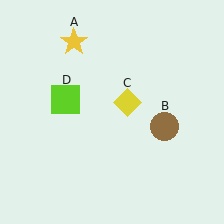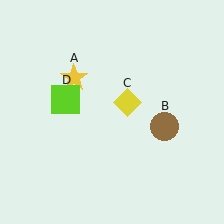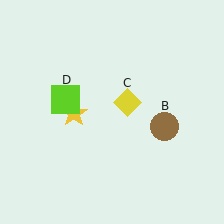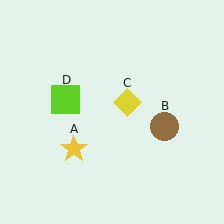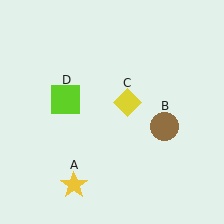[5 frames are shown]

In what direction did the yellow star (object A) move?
The yellow star (object A) moved down.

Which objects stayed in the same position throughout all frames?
Brown circle (object B) and yellow diamond (object C) and lime square (object D) remained stationary.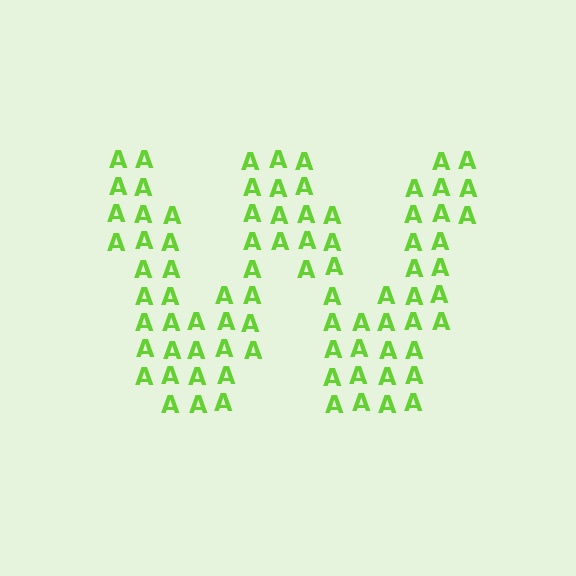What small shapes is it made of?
It is made of small letter A's.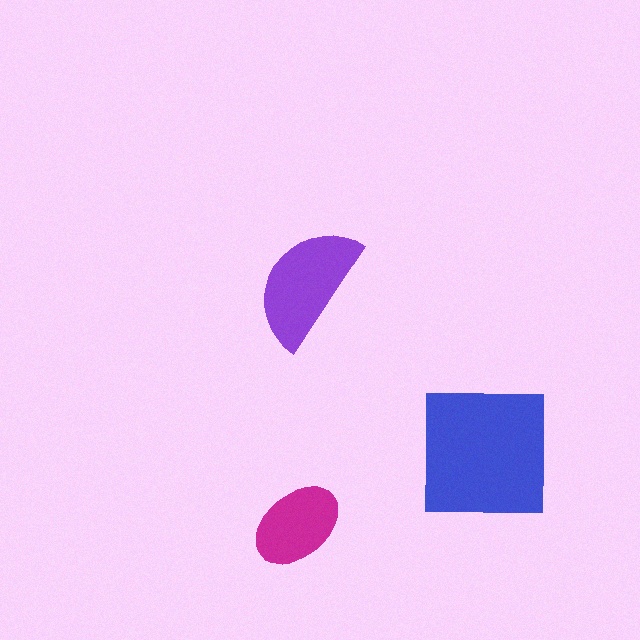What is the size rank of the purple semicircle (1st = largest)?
2nd.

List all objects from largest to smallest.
The blue square, the purple semicircle, the magenta ellipse.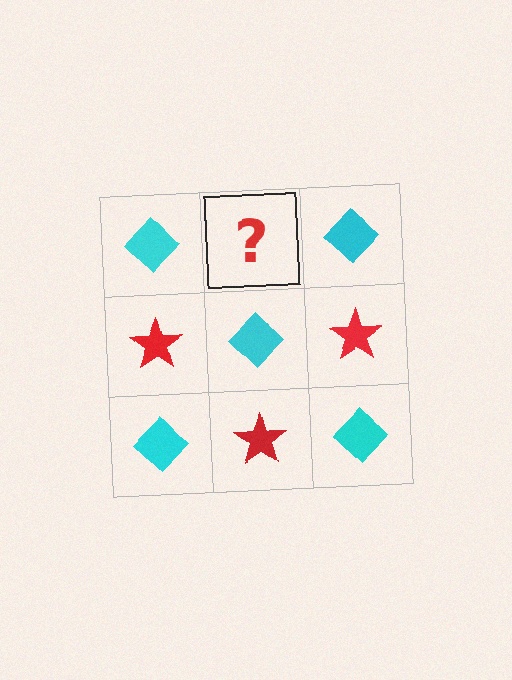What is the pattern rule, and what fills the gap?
The rule is that it alternates cyan diamond and red star in a checkerboard pattern. The gap should be filled with a red star.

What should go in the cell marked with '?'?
The missing cell should contain a red star.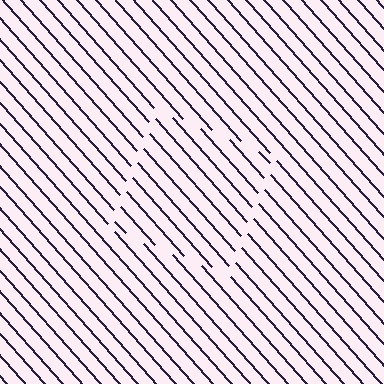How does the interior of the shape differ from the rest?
The interior of the shape contains the same grating, shifted by half a period — the contour is defined by the phase discontinuity where line-ends from the inner and outer gratings abut.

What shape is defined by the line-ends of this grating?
An illusory square. The interior of the shape contains the same grating, shifted by half a period — the contour is defined by the phase discontinuity where line-ends from the inner and outer gratings abut.